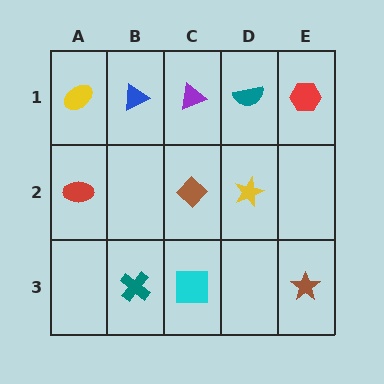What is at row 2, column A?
A red ellipse.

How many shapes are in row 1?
5 shapes.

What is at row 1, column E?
A red hexagon.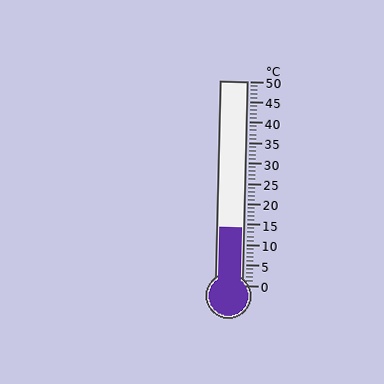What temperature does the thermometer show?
The thermometer shows approximately 14°C.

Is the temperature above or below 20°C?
The temperature is below 20°C.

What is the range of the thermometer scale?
The thermometer scale ranges from 0°C to 50°C.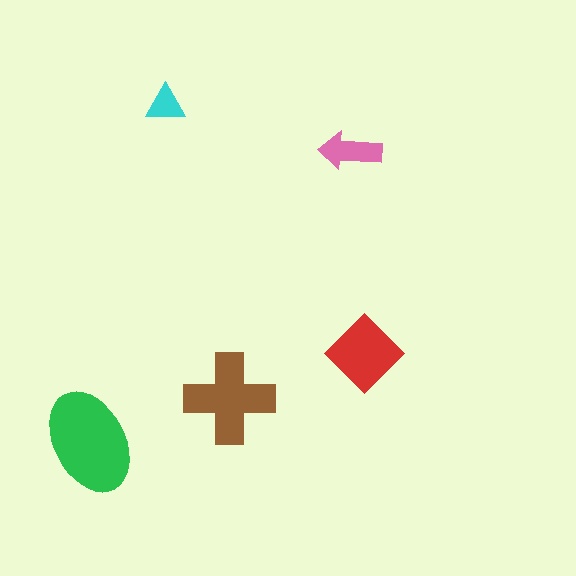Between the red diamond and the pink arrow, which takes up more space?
The red diamond.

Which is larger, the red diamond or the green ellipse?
The green ellipse.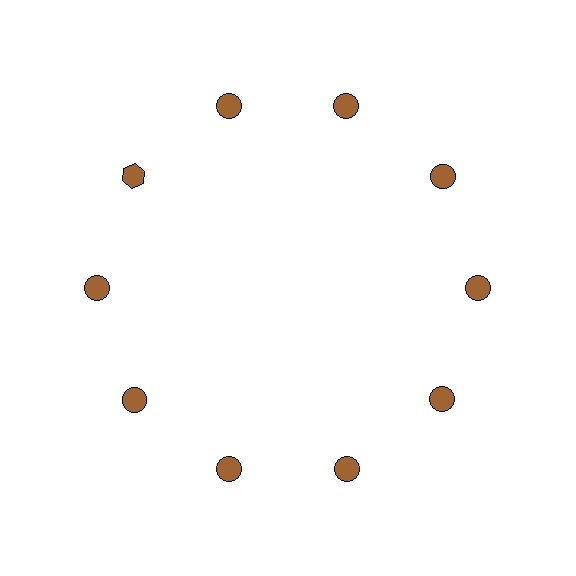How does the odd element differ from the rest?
It has a different shape: hexagon instead of circle.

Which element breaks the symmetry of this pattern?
The brown hexagon at roughly the 10 o'clock position breaks the symmetry. All other shapes are brown circles.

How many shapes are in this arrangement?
There are 10 shapes arranged in a ring pattern.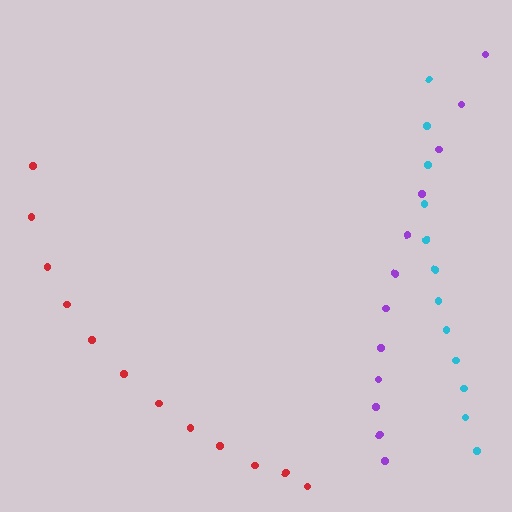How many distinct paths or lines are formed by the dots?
There are 3 distinct paths.